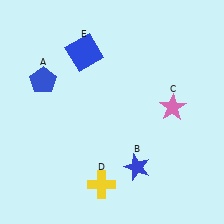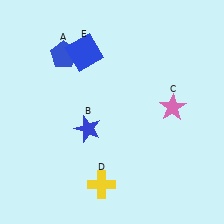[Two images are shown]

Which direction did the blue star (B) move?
The blue star (B) moved left.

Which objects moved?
The objects that moved are: the blue pentagon (A), the blue star (B).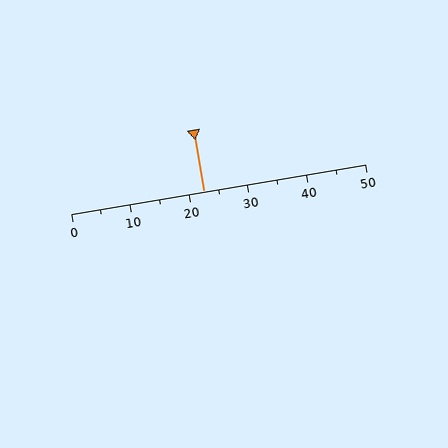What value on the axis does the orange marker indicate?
The marker indicates approximately 22.5.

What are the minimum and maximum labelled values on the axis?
The axis runs from 0 to 50.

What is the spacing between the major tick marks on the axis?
The major ticks are spaced 10 apart.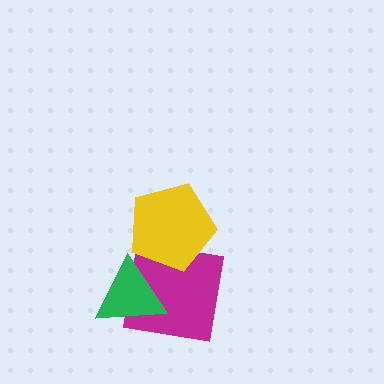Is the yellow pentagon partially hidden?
No, no other shape covers it.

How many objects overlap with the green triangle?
1 object overlaps with the green triangle.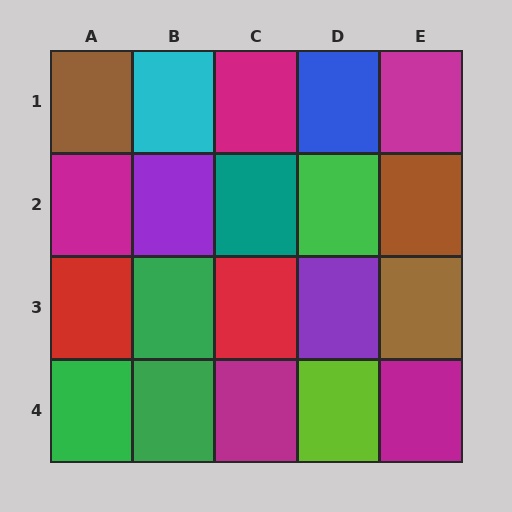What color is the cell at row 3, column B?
Green.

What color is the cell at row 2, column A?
Magenta.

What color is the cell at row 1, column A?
Brown.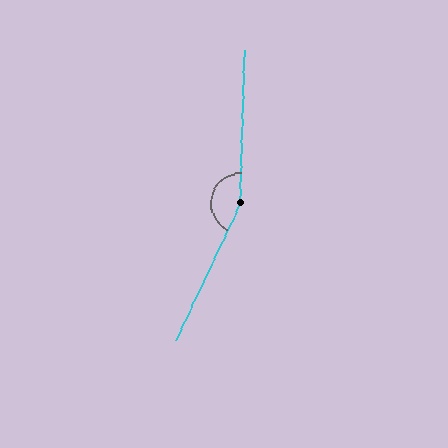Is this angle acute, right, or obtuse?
It is obtuse.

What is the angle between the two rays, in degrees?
Approximately 156 degrees.